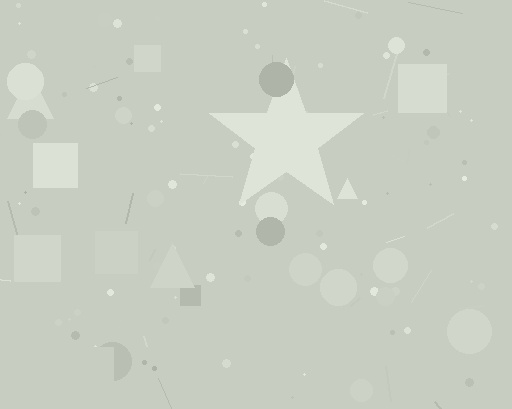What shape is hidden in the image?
A star is hidden in the image.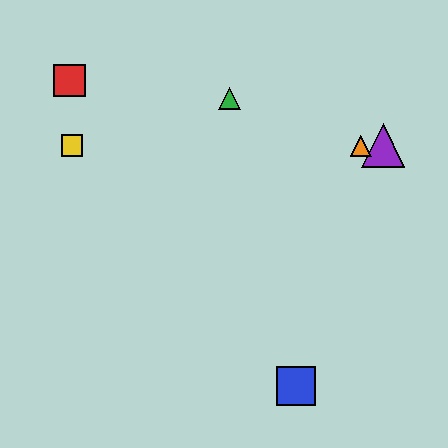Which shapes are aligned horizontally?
The yellow square, the purple triangle, the orange triangle are aligned horizontally.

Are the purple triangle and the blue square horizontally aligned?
No, the purple triangle is at y≈146 and the blue square is at y≈386.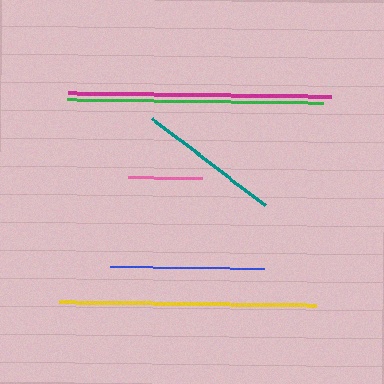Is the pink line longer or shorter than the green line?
The green line is longer than the pink line.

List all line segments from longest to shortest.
From longest to shortest: magenta, green, yellow, blue, teal, pink.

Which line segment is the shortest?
The pink line is the shortest at approximately 74 pixels.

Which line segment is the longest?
The magenta line is the longest at approximately 263 pixels.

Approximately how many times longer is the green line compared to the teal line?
The green line is approximately 1.8 times the length of the teal line.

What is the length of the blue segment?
The blue segment is approximately 153 pixels long.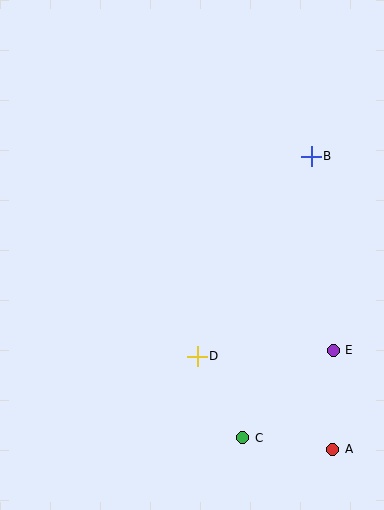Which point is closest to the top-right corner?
Point B is closest to the top-right corner.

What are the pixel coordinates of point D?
Point D is at (197, 356).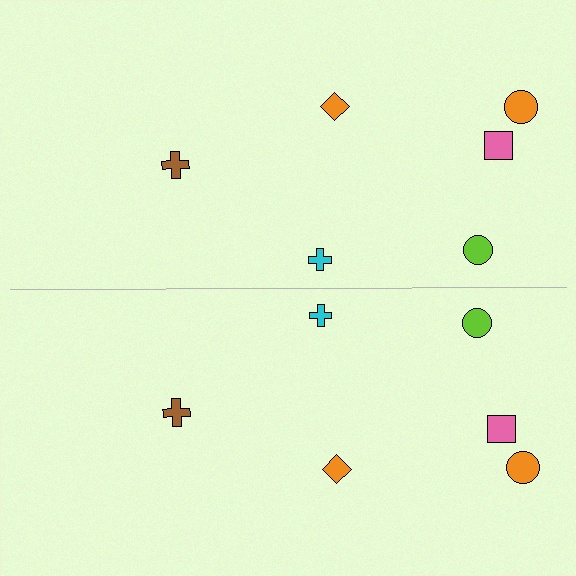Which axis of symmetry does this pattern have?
The pattern has a horizontal axis of symmetry running through the center of the image.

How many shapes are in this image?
There are 12 shapes in this image.